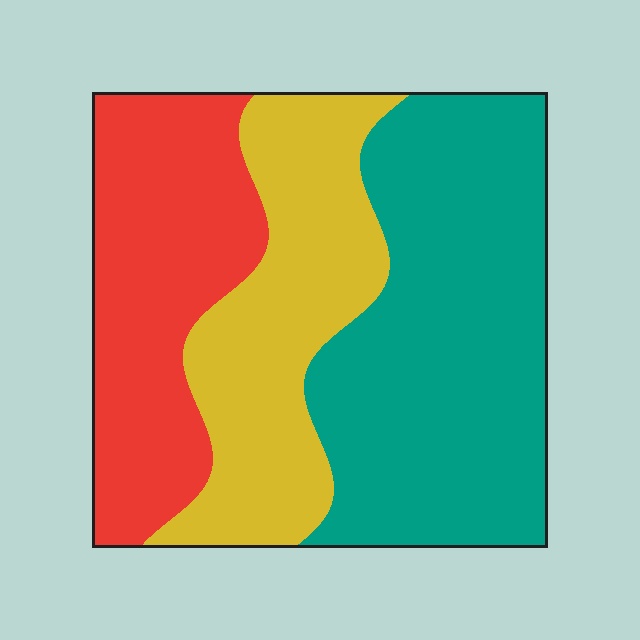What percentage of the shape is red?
Red takes up between a sixth and a third of the shape.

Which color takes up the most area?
Teal, at roughly 45%.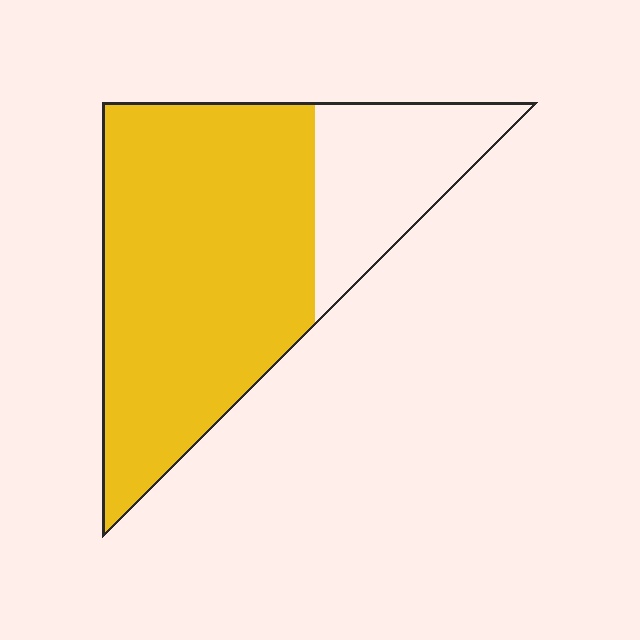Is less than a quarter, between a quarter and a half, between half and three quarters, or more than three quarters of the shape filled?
Between half and three quarters.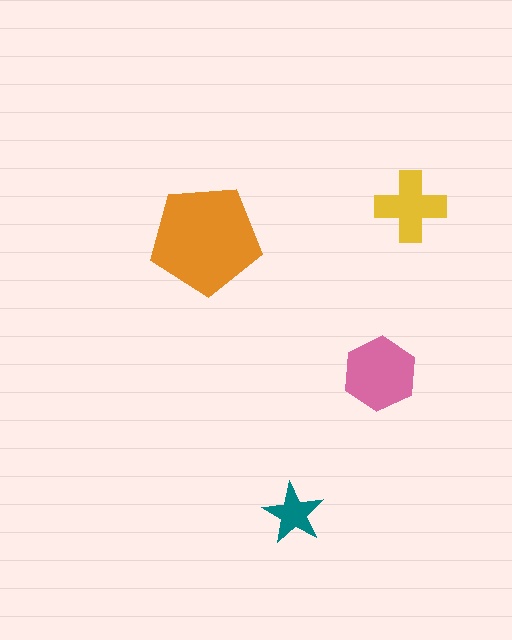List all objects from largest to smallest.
The orange pentagon, the pink hexagon, the yellow cross, the teal star.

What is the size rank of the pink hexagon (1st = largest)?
2nd.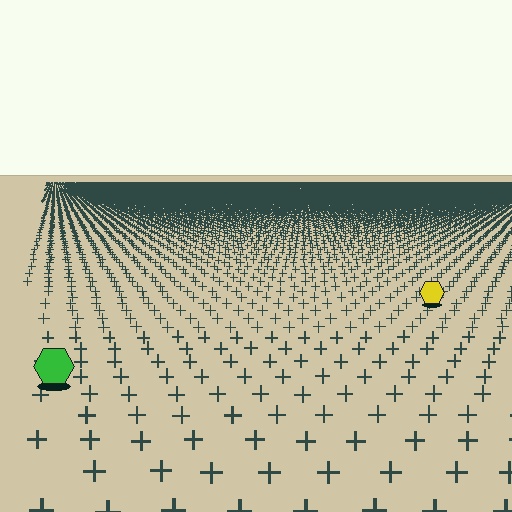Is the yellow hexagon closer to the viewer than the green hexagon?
No. The green hexagon is closer — you can tell from the texture gradient: the ground texture is coarser near it.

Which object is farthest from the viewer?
The yellow hexagon is farthest from the viewer. It appears smaller and the ground texture around it is denser.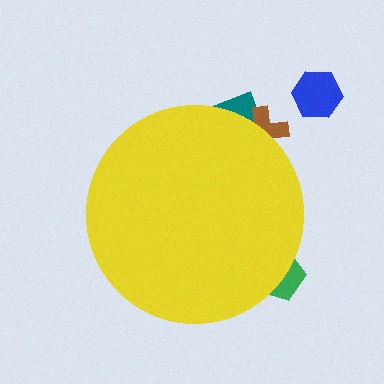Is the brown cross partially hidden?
Yes, the brown cross is partially hidden behind the yellow circle.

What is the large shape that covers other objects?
A yellow circle.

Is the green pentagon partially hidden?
Yes, the green pentagon is partially hidden behind the yellow circle.